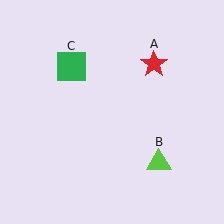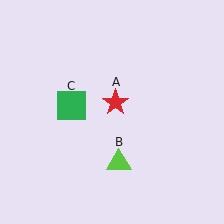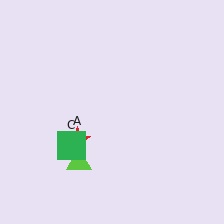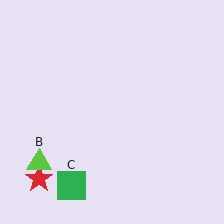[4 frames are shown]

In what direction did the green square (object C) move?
The green square (object C) moved down.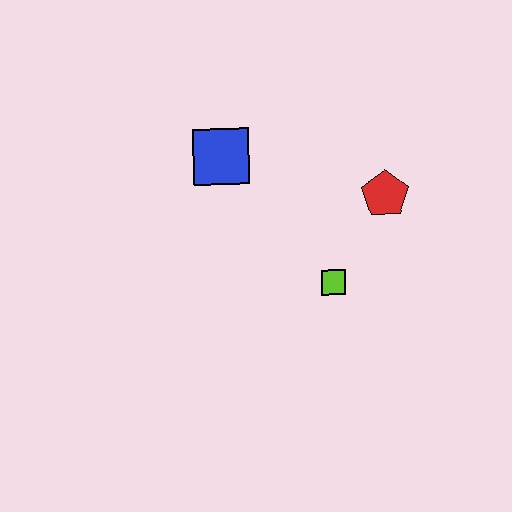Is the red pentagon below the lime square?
No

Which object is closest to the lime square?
The red pentagon is closest to the lime square.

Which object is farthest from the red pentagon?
The blue square is farthest from the red pentagon.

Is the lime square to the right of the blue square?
Yes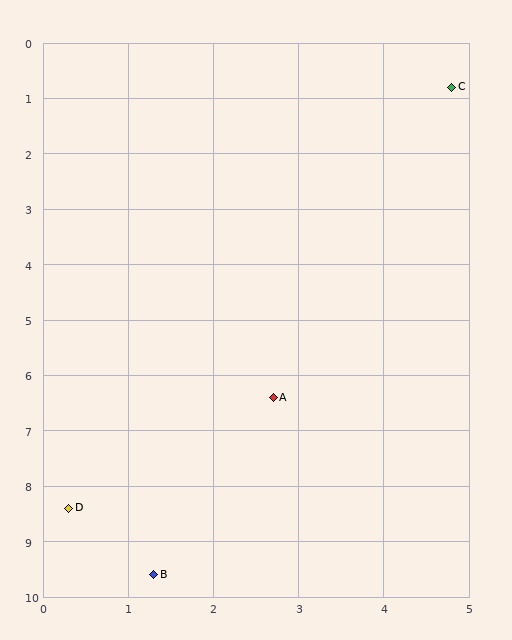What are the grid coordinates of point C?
Point C is at approximately (4.8, 0.8).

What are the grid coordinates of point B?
Point B is at approximately (1.3, 9.6).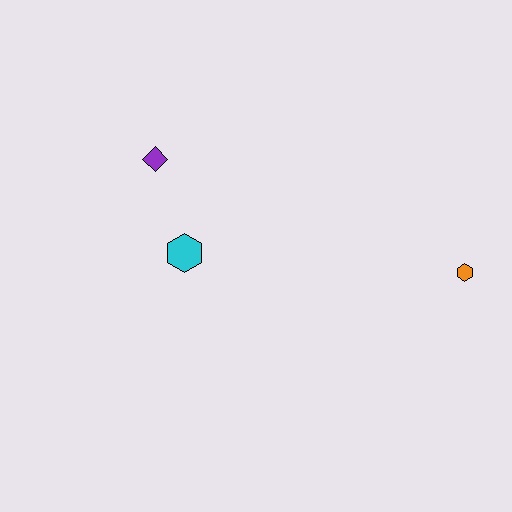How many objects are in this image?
There are 3 objects.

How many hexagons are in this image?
There are 2 hexagons.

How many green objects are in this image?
There are no green objects.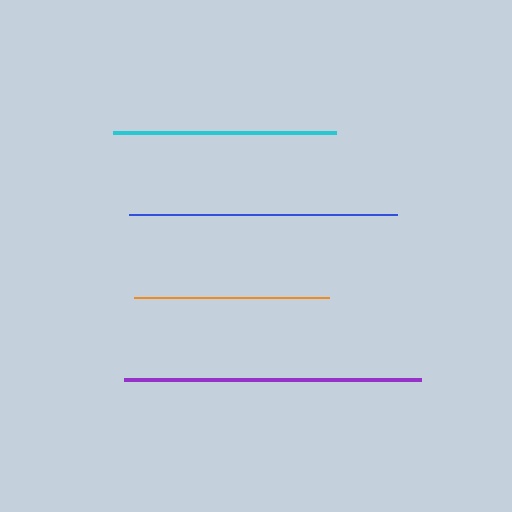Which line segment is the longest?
The purple line is the longest at approximately 298 pixels.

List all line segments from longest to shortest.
From longest to shortest: purple, blue, cyan, orange.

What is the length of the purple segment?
The purple segment is approximately 298 pixels long.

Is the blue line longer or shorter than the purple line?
The purple line is longer than the blue line.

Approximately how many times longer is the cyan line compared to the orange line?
The cyan line is approximately 1.1 times the length of the orange line.